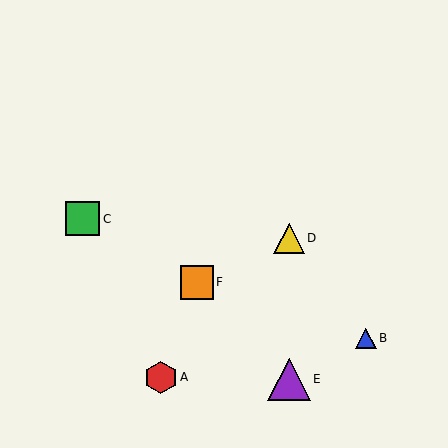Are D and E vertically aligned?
Yes, both are at x≈289.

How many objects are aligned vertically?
2 objects (D, E) are aligned vertically.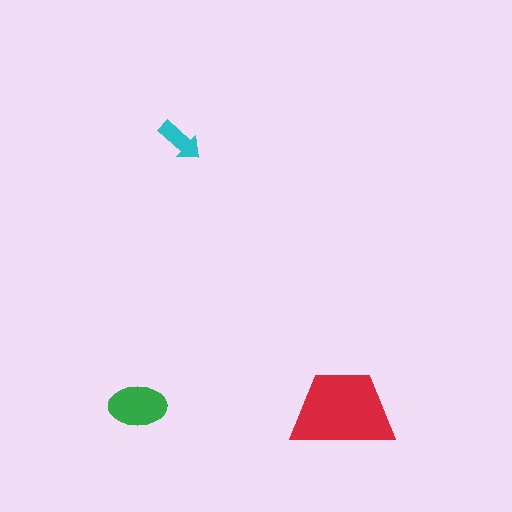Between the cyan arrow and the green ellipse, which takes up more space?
The green ellipse.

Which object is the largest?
The red trapezoid.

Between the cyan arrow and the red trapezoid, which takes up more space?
The red trapezoid.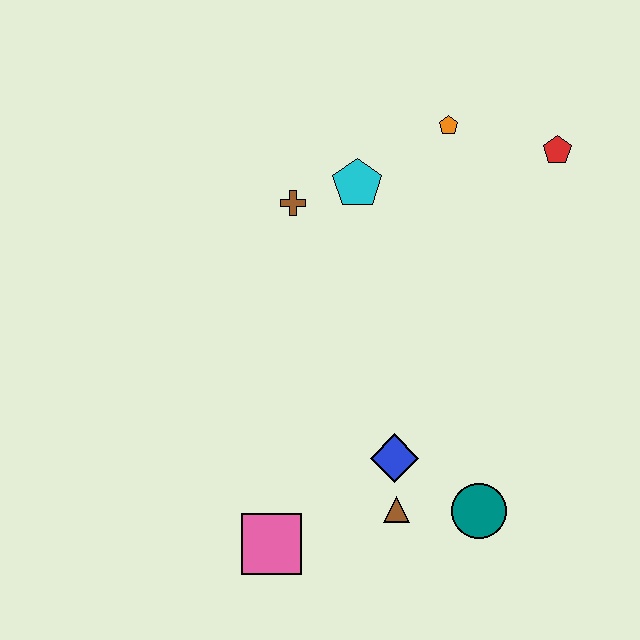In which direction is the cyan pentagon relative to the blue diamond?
The cyan pentagon is above the blue diamond.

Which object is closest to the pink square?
The brown triangle is closest to the pink square.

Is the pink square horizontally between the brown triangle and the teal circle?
No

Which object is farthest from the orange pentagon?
The pink square is farthest from the orange pentagon.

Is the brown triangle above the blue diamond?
No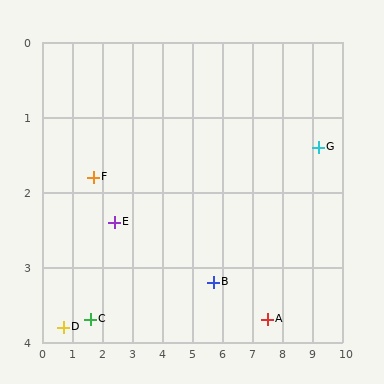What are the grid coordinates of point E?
Point E is at approximately (2.4, 2.4).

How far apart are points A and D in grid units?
Points A and D are about 6.8 grid units apart.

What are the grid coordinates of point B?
Point B is at approximately (5.7, 3.2).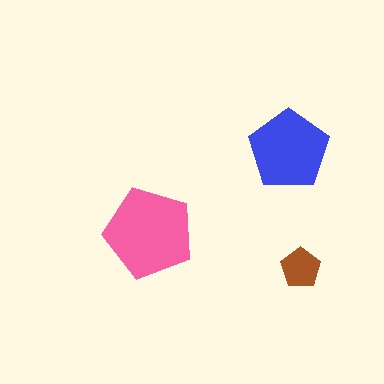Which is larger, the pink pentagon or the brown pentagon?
The pink one.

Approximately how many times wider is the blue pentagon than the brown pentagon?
About 2 times wider.